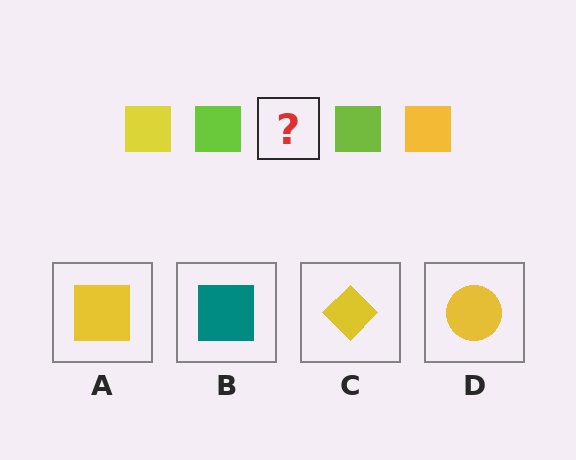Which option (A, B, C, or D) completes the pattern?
A.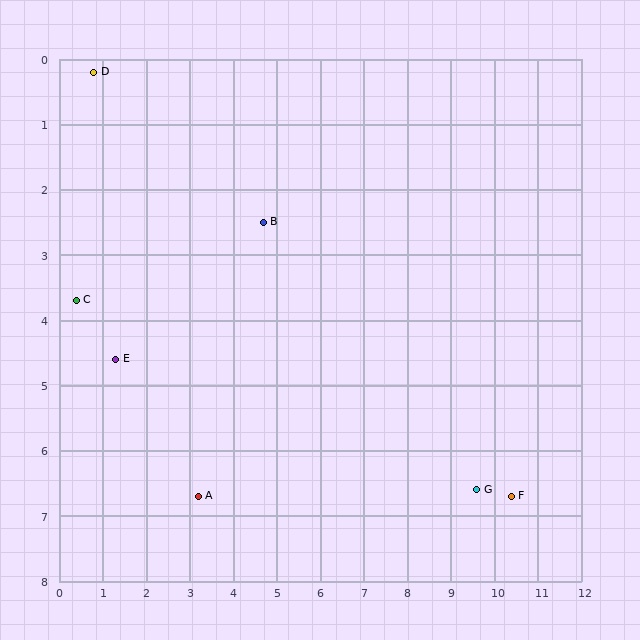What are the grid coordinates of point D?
Point D is at approximately (0.8, 0.2).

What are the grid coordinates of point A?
Point A is at approximately (3.2, 6.7).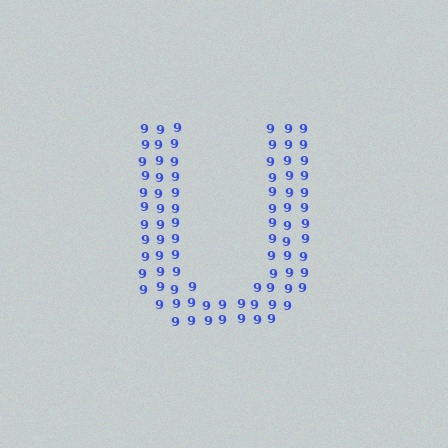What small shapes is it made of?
It is made of small digit 9's.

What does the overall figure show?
The overall figure shows the letter U.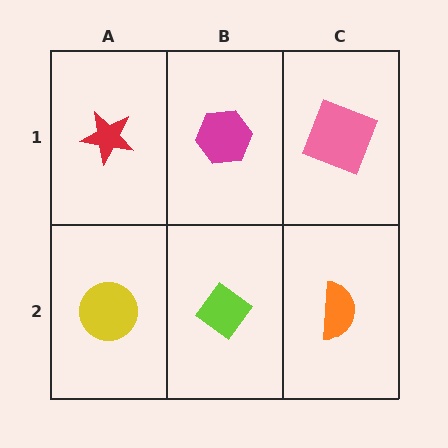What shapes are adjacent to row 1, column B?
A lime diamond (row 2, column B), a red star (row 1, column A), a pink square (row 1, column C).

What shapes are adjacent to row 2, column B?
A magenta hexagon (row 1, column B), a yellow circle (row 2, column A), an orange semicircle (row 2, column C).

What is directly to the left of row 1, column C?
A magenta hexagon.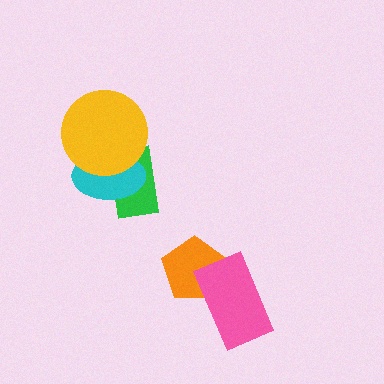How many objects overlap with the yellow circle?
2 objects overlap with the yellow circle.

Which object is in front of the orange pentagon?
The pink rectangle is in front of the orange pentagon.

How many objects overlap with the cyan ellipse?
2 objects overlap with the cyan ellipse.